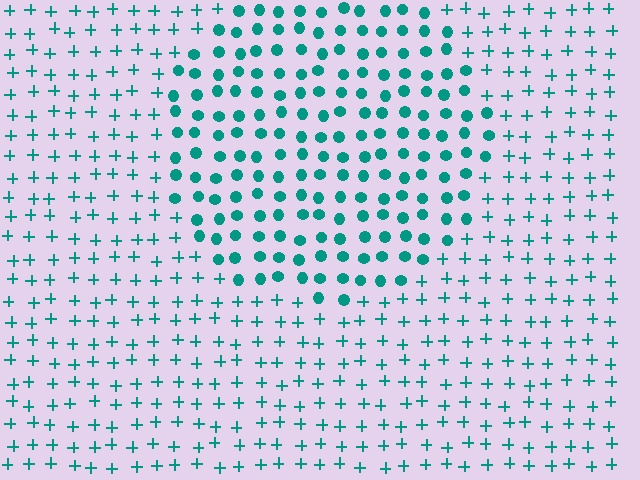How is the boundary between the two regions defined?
The boundary is defined by a change in element shape: circles inside vs. plus signs outside. All elements share the same color and spacing.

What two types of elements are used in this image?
The image uses circles inside the circle region and plus signs outside it.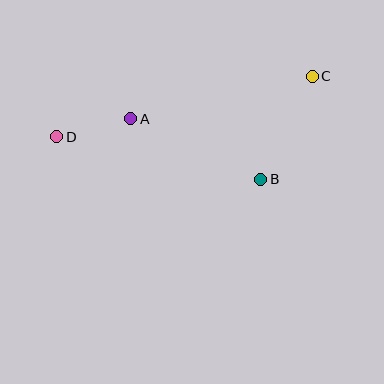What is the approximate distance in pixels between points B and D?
The distance between B and D is approximately 208 pixels.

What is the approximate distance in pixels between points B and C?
The distance between B and C is approximately 115 pixels.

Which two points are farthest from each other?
Points C and D are farthest from each other.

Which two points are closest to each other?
Points A and D are closest to each other.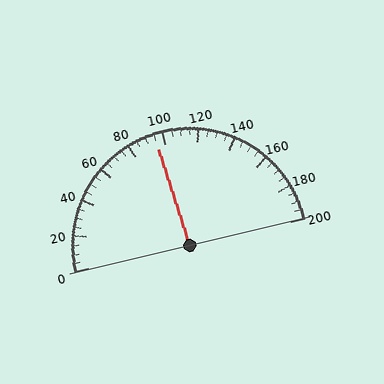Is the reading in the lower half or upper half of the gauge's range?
The reading is in the lower half of the range (0 to 200).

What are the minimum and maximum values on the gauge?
The gauge ranges from 0 to 200.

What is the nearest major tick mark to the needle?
The nearest major tick mark is 100.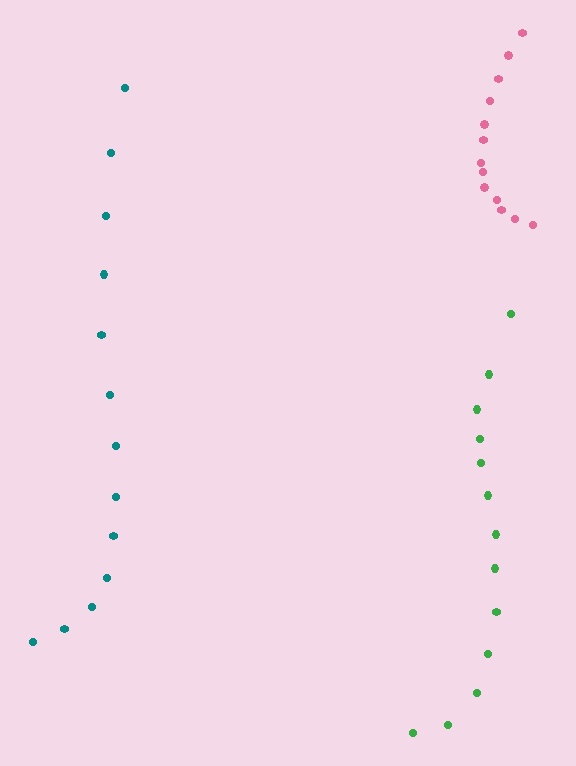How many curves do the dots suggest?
There are 3 distinct paths.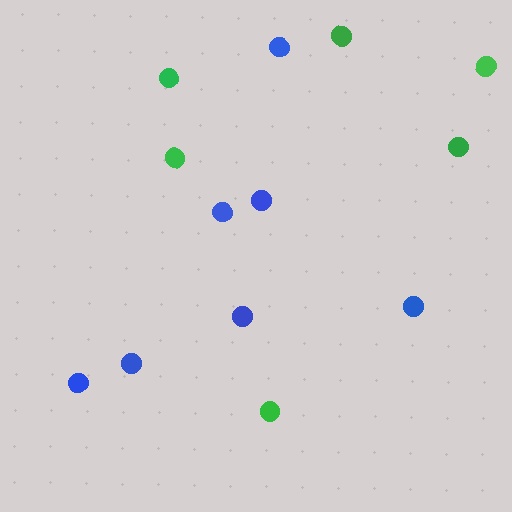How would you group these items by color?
There are 2 groups: one group of green circles (6) and one group of blue circles (7).